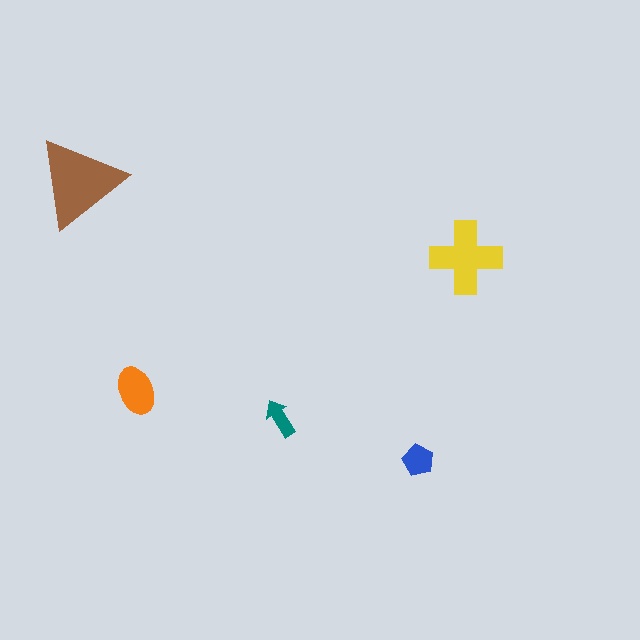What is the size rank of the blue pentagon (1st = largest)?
4th.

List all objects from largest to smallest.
The brown triangle, the yellow cross, the orange ellipse, the blue pentagon, the teal arrow.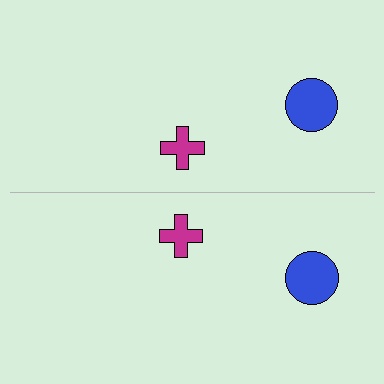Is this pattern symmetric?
Yes, this pattern has bilateral (reflection) symmetry.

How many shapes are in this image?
There are 4 shapes in this image.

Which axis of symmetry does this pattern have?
The pattern has a horizontal axis of symmetry running through the center of the image.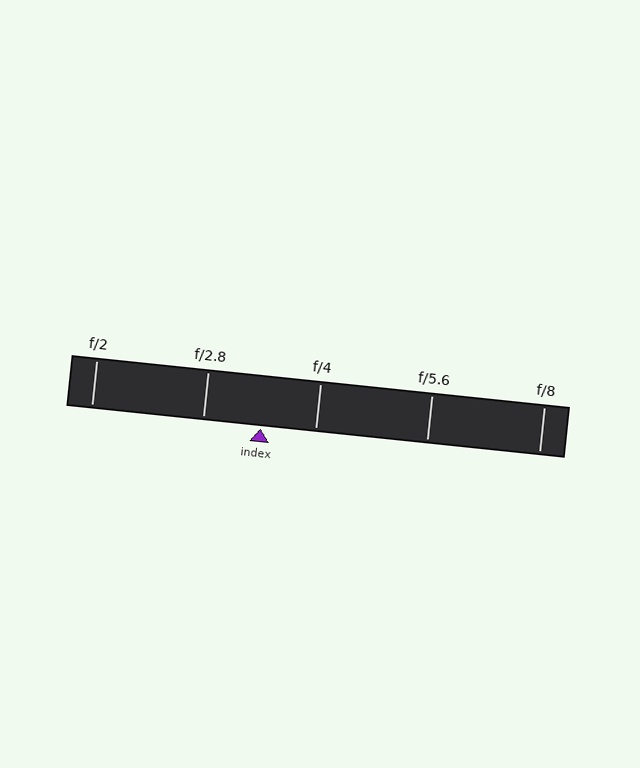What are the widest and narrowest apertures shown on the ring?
The widest aperture shown is f/2 and the narrowest is f/8.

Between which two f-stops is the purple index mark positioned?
The index mark is between f/2.8 and f/4.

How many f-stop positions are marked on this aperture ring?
There are 5 f-stop positions marked.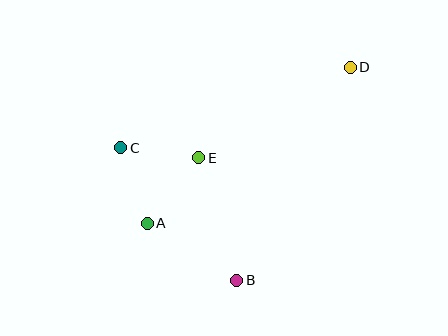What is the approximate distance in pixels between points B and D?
The distance between B and D is approximately 242 pixels.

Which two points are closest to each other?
Points C and E are closest to each other.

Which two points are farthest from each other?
Points A and D are farthest from each other.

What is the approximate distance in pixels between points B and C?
The distance between B and C is approximately 176 pixels.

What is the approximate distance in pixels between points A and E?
The distance between A and E is approximately 83 pixels.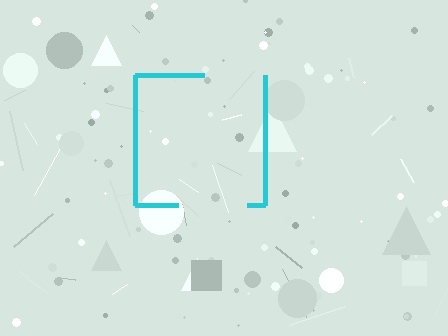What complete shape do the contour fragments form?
The contour fragments form a square.